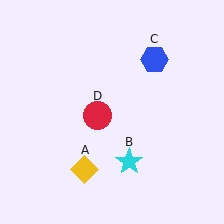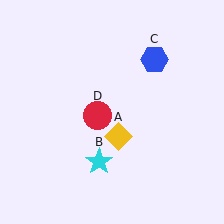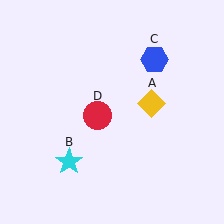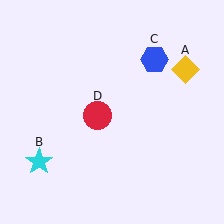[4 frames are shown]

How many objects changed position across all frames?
2 objects changed position: yellow diamond (object A), cyan star (object B).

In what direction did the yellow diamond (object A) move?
The yellow diamond (object A) moved up and to the right.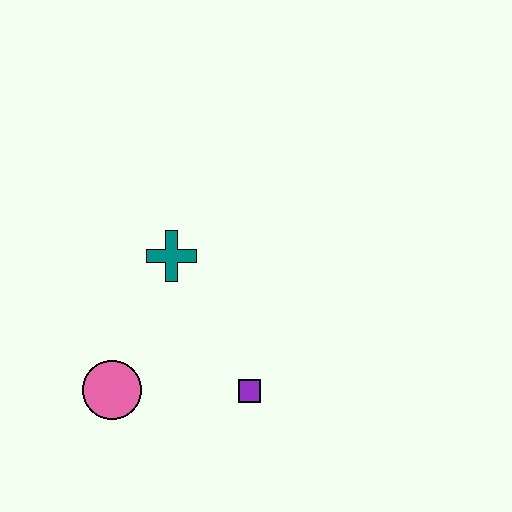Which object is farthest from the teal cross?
The purple square is farthest from the teal cross.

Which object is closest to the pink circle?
The purple square is closest to the pink circle.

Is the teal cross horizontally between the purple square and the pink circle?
Yes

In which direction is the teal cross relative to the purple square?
The teal cross is above the purple square.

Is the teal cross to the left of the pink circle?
No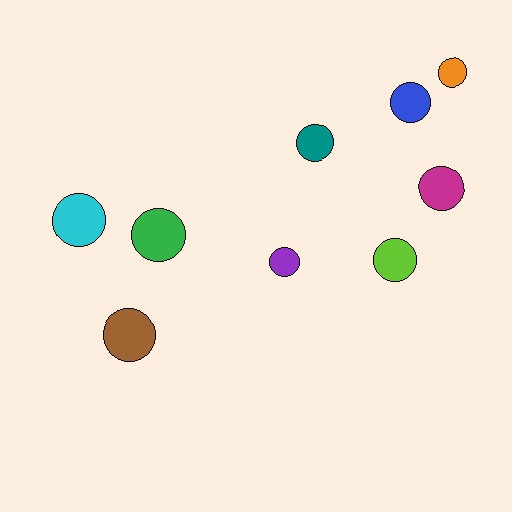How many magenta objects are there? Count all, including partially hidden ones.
There is 1 magenta object.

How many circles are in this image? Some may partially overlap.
There are 9 circles.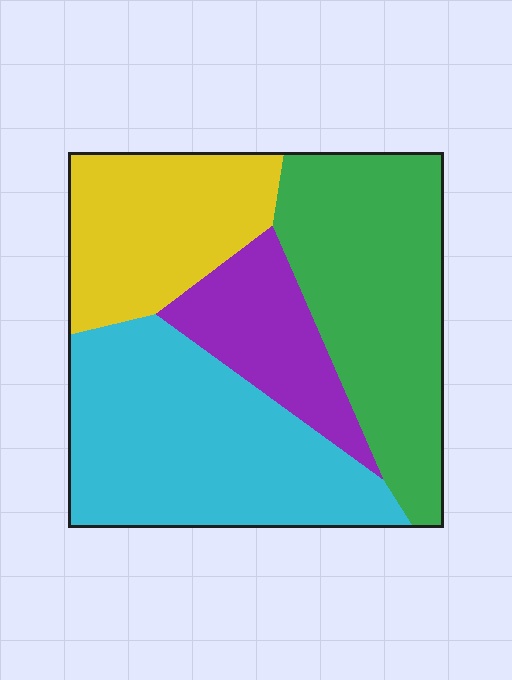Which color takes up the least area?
Purple, at roughly 15%.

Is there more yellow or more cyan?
Cyan.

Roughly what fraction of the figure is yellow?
Yellow covers 21% of the figure.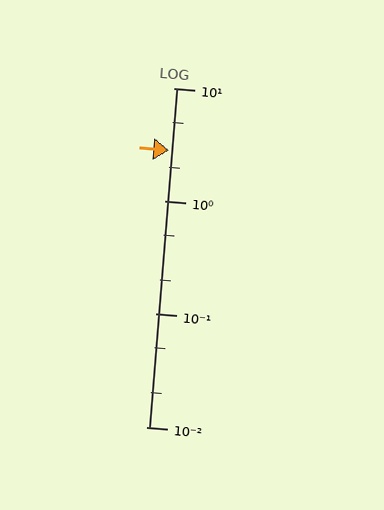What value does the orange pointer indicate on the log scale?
The pointer indicates approximately 2.8.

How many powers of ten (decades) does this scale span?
The scale spans 3 decades, from 0.01 to 10.